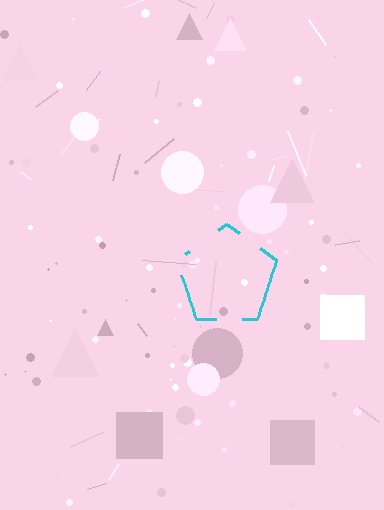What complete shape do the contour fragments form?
The contour fragments form a pentagon.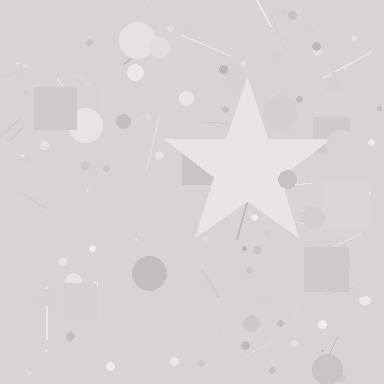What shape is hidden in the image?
A star is hidden in the image.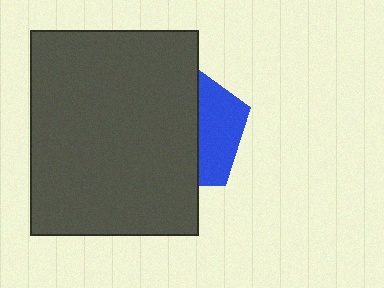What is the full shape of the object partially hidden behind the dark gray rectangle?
The partially hidden object is a blue pentagon.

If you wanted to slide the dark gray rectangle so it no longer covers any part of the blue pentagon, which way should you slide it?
Slide it left — that is the most direct way to separate the two shapes.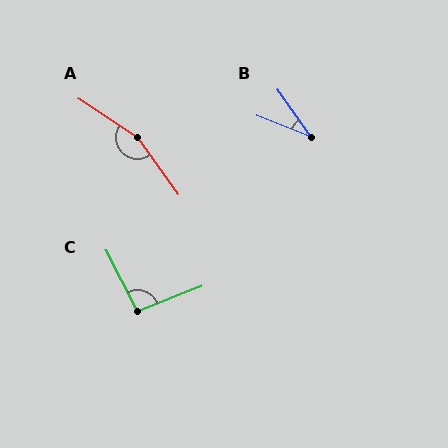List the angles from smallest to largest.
B (33°), C (95°), A (159°).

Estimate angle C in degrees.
Approximately 95 degrees.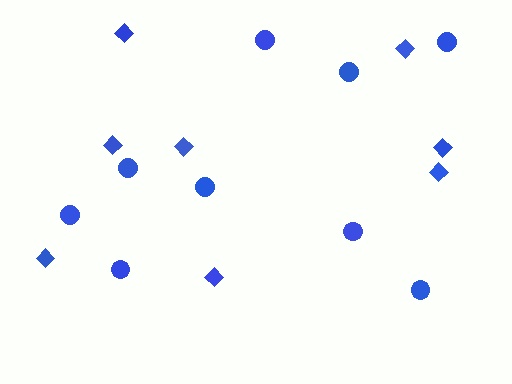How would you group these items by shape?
There are 2 groups: one group of diamonds (8) and one group of circles (9).